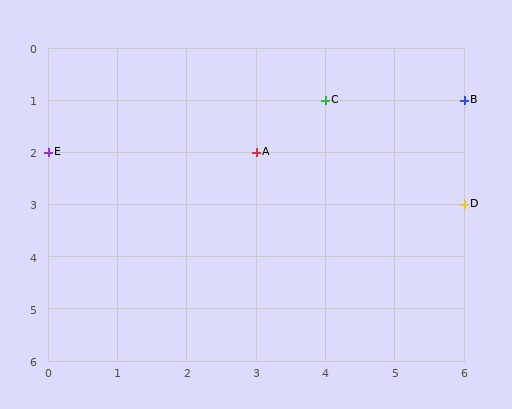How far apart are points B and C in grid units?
Points B and C are 2 columns apart.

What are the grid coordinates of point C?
Point C is at grid coordinates (4, 1).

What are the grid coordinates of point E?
Point E is at grid coordinates (0, 2).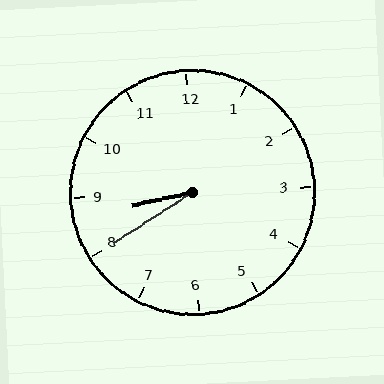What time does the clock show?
8:40.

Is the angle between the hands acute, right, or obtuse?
It is acute.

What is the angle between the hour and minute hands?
Approximately 20 degrees.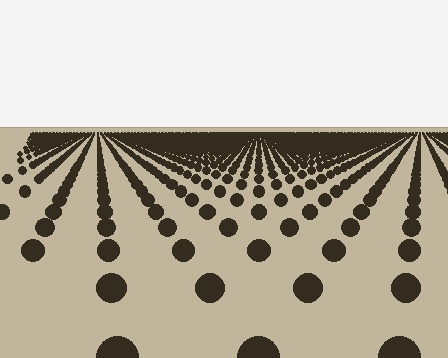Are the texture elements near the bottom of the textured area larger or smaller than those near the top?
Larger. Near the bottom, elements are closer to the viewer and appear at a bigger on-screen size.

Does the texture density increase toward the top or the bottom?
Density increases toward the top.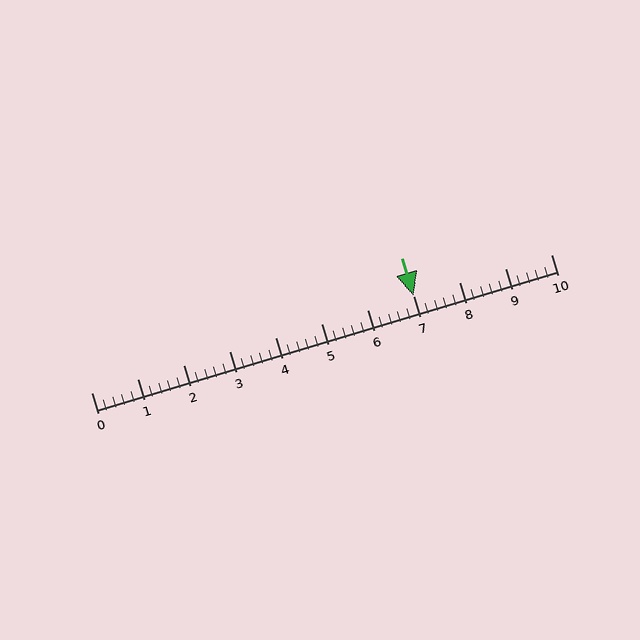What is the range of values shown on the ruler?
The ruler shows values from 0 to 10.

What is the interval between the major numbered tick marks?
The major tick marks are spaced 1 units apart.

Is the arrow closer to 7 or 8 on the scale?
The arrow is closer to 7.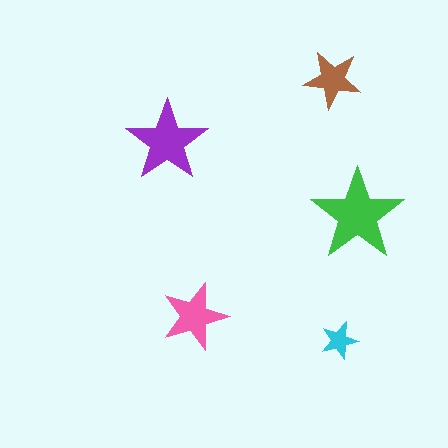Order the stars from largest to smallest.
the green one, the purple one, the pink one, the brown one, the cyan one.